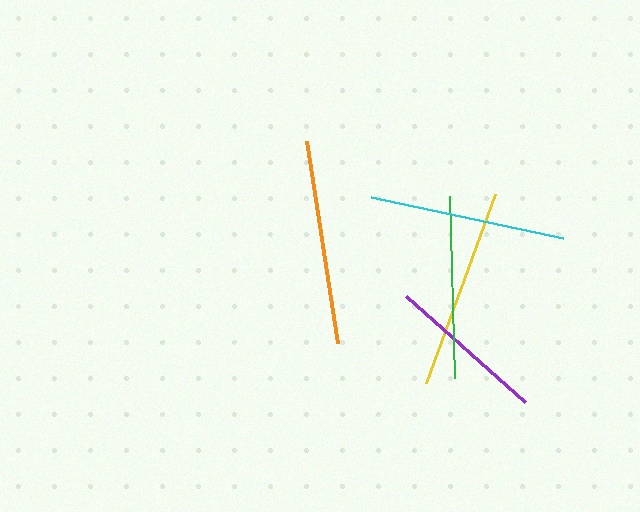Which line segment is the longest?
The orange line is the longest at approximately 205 pixels.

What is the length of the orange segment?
The orange segment is approximately 205 pixels long.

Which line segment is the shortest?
The purple line is the shortest at approximately 160 pixels.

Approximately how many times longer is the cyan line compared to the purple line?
The cyan line is approximately 1.2 times the length of the purple line.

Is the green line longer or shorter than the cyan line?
The cyan line is longer than the green line.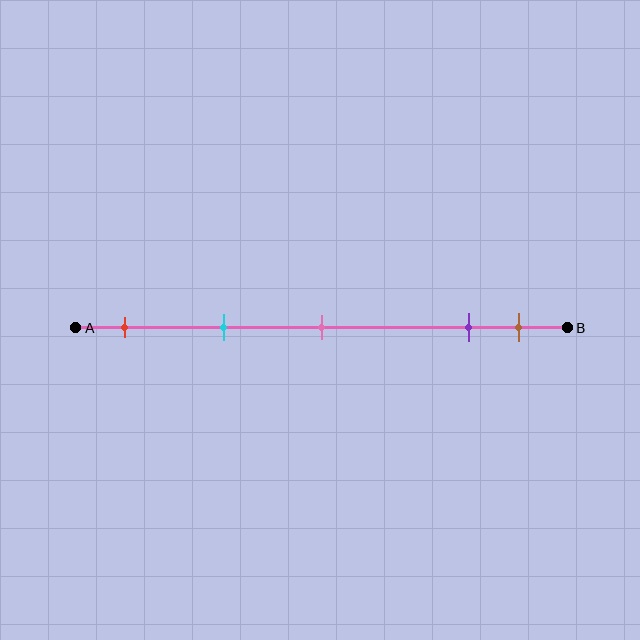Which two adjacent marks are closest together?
The purple and brown marks are the closest adjacent pair.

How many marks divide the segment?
There are 5 marks dividing the segment.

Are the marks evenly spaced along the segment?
No, the marks are not evenly spaced.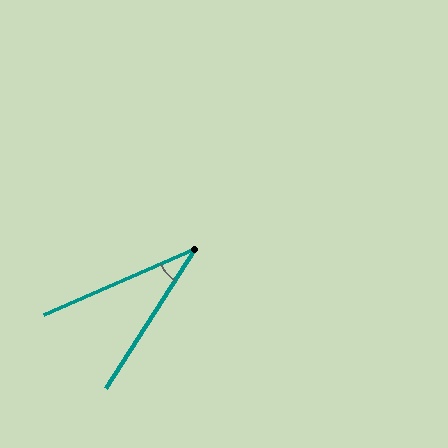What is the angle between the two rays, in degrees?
Approximately 34 degrees.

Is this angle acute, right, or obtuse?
It is acute.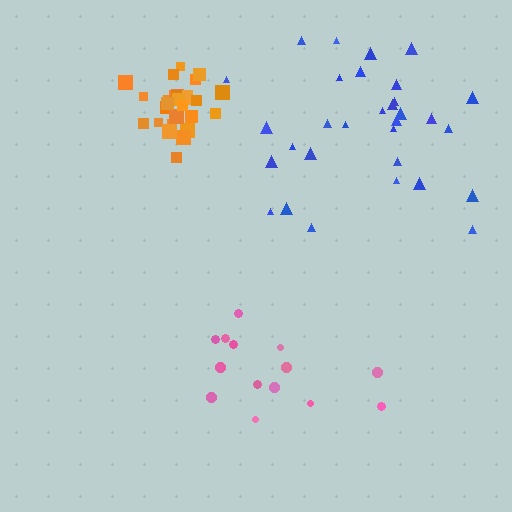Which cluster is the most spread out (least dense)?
Pink.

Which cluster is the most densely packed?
Orange.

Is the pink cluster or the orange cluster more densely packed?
Orange.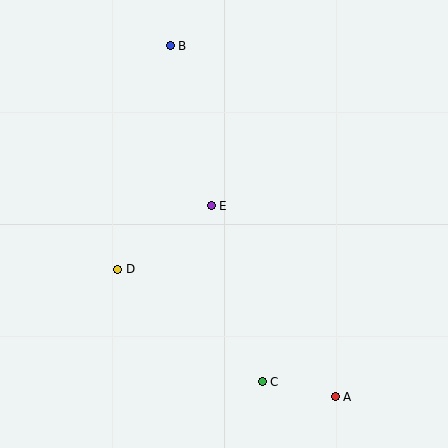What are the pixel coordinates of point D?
Point D is at (118, 269).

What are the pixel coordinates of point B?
Point B is at (170, 46).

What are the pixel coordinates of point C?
Point C is at (262, 382).